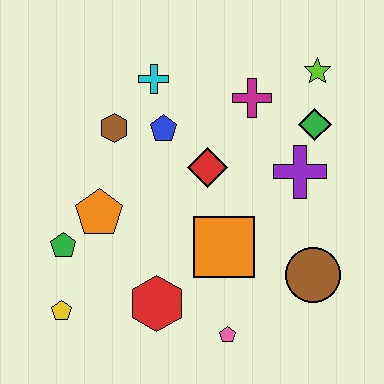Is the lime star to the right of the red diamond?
Yes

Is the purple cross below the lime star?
Yes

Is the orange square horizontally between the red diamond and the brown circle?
Yes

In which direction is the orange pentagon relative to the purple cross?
The orange pentagon is to the left of the purple cross.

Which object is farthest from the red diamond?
The yellow pentagon is farthest from the red diamond.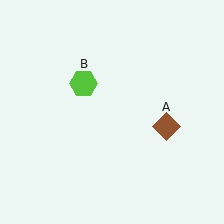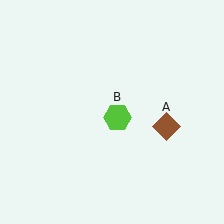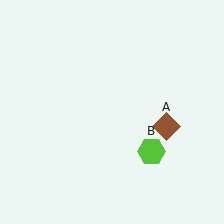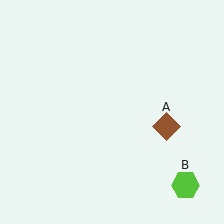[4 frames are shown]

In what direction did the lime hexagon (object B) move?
The lime hexagon (object B) moved down and to the right.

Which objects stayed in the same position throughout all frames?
Brown diamond (object A) remained stationary.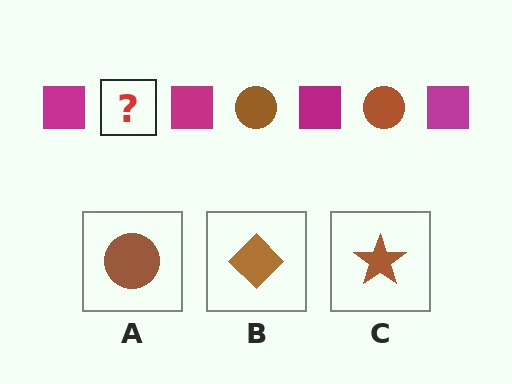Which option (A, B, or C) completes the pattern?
A.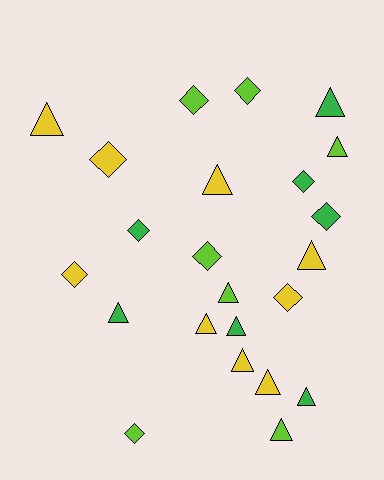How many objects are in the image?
There are 23 objects.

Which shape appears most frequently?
Triangle, with 13 objects.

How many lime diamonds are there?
There are 4 lime diamonds.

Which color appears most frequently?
Yellow, with 9 objects.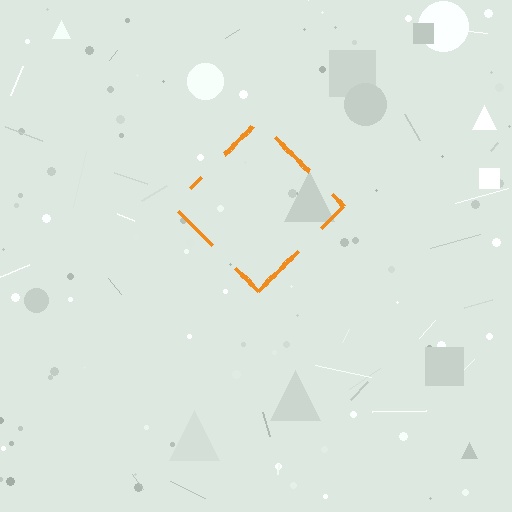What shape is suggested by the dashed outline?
The dashed outline suggests a diamond.